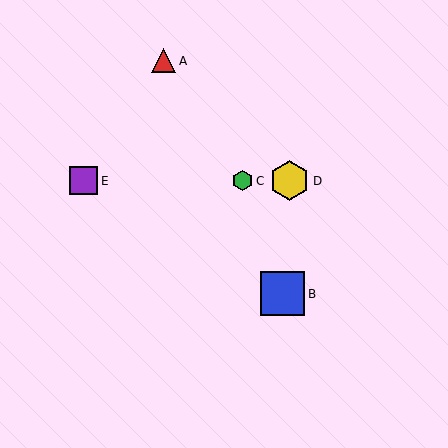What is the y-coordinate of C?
Object C is at y≈181.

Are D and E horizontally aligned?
Yes, both are at y≈181.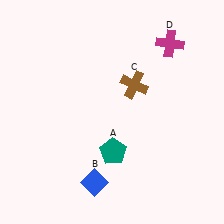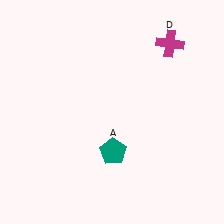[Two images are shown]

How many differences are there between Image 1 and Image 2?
There are 2 differences between the two images.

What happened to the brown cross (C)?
The brown cross (C) was removed in Image 2. It was in the top-right area of Image 1.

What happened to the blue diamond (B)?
The blue diamond (B) was removed in Image 2. It was in the bottom-left area of Image 1.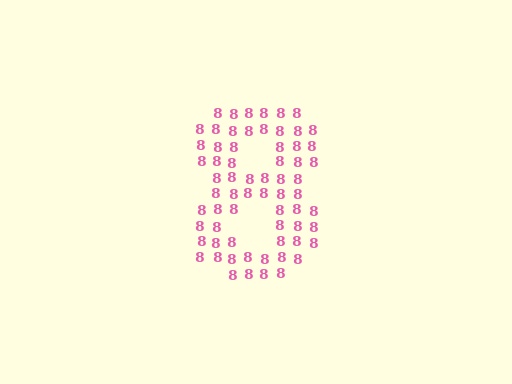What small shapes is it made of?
It is made of small digit 8's.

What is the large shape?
The large shape is the digit 8.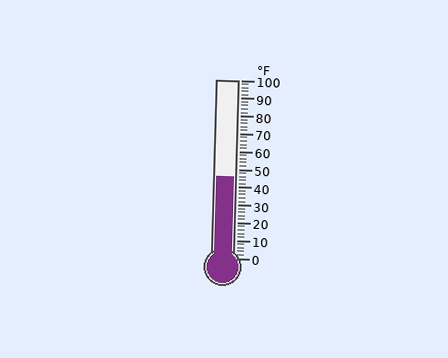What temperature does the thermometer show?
The thermometer shows approximately 46°F.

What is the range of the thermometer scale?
The thermometer scale ranges from 0°F to 100°F.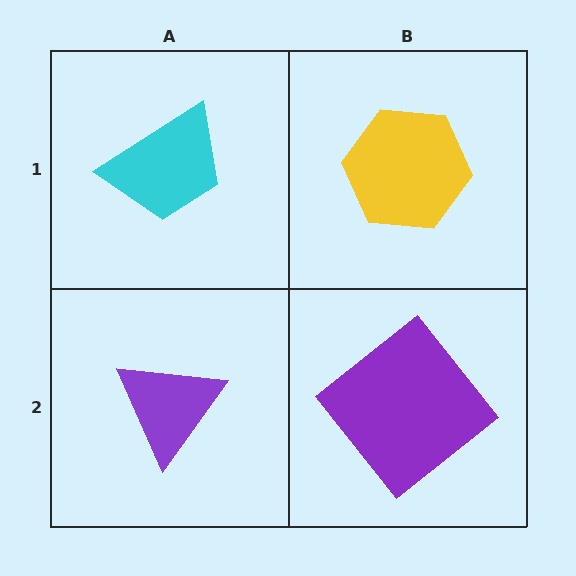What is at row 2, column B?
A purple diamond.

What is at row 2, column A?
A purple triangle.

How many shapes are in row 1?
2 shapes.